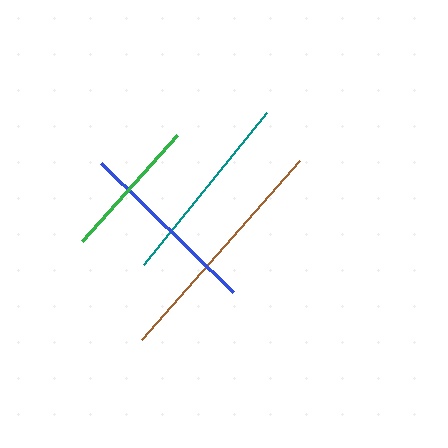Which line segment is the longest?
The brown line is the longest at approximately 240 pixels.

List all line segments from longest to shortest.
From longest to shortest: brown, teal, blue, green.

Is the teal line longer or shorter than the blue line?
The teal line is longer than the blue line.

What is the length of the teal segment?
The teal segment is approximately 196 pixels long.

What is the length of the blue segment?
The blue segment is approximately 184 pixels long.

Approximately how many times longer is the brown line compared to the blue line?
The brown line is approximately 1.3 times the length of the blue line.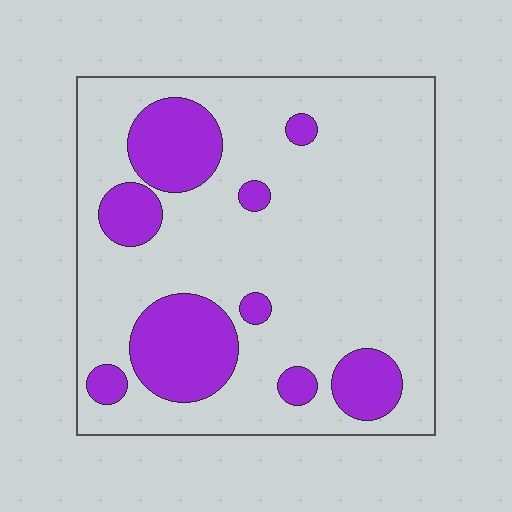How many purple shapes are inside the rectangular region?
9.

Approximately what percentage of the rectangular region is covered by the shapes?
Approximately 25%.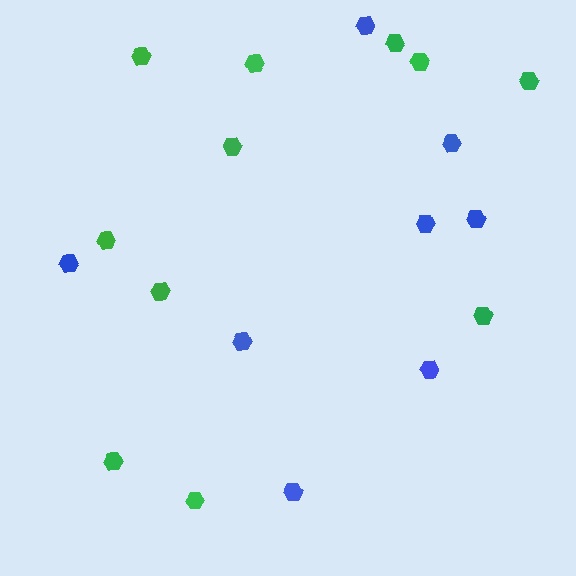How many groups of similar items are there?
There are 2 groups: one group of green hexagons (11) and one group of blue hexagons (8).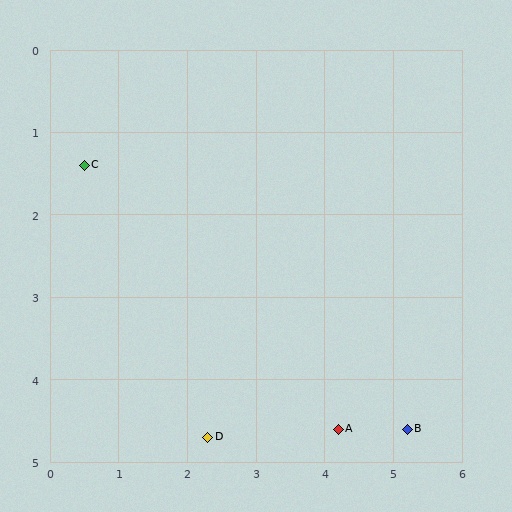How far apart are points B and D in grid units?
Points B and D are about 2.9 grid units apart.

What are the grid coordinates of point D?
Point D is at approximately (2.3, 4.7).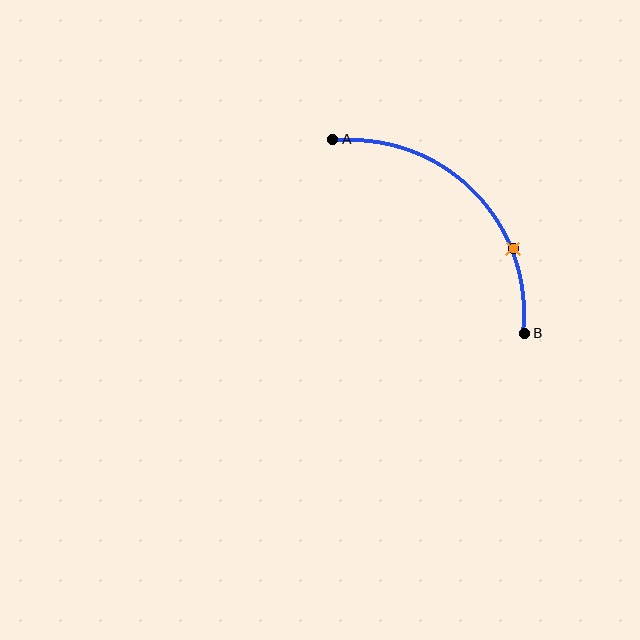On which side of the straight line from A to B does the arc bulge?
The arc bulges above and to the right of the straight line connecting A and B.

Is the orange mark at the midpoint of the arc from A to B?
No. The orange mark lies on the arc but is closer to endpoint B. The arc midpoint would be at the point on the curve equidistant along the arc from both A and B.